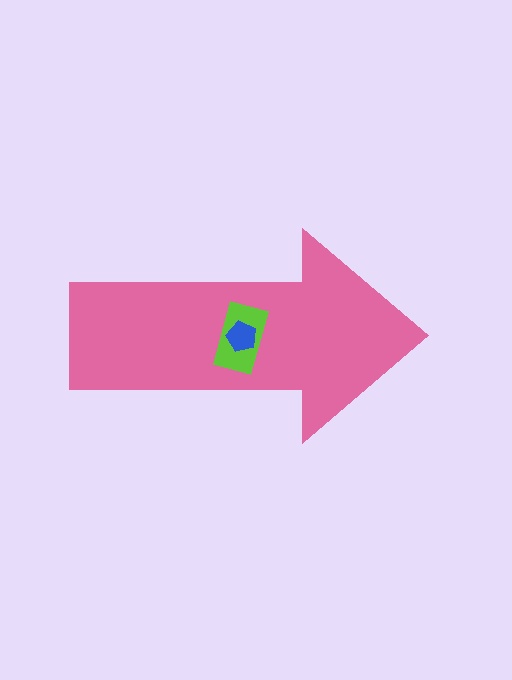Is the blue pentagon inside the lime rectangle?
Yes.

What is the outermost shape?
The pink arrow.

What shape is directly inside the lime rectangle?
The blue pentagon.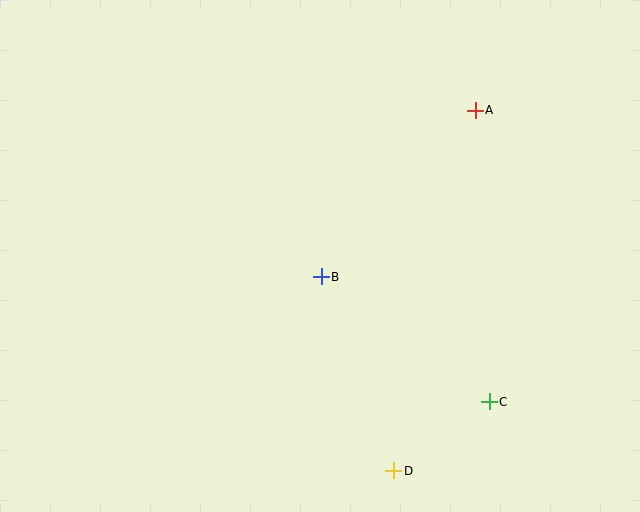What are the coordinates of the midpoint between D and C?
The midpoint between D and C is at (442, 436).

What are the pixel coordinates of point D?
Point D is at (394, 471).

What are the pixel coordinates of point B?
Point B is at (321, 277).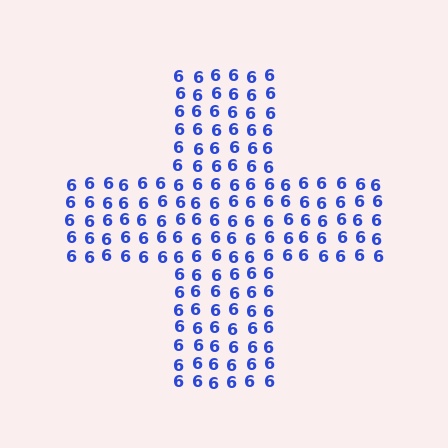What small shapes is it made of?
It is made of small digit 6's.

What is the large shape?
The large shape is a cross.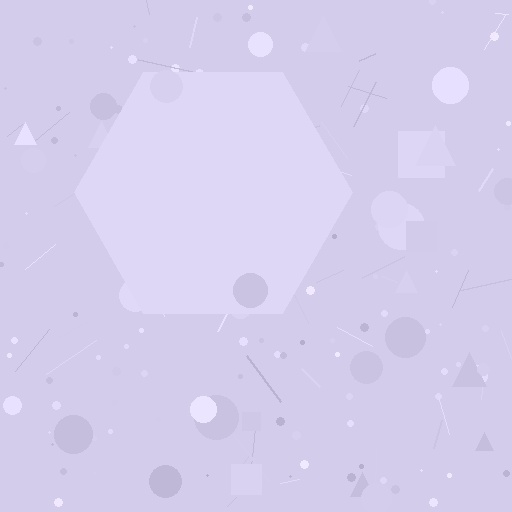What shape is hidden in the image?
A hexagon is hidden in the image.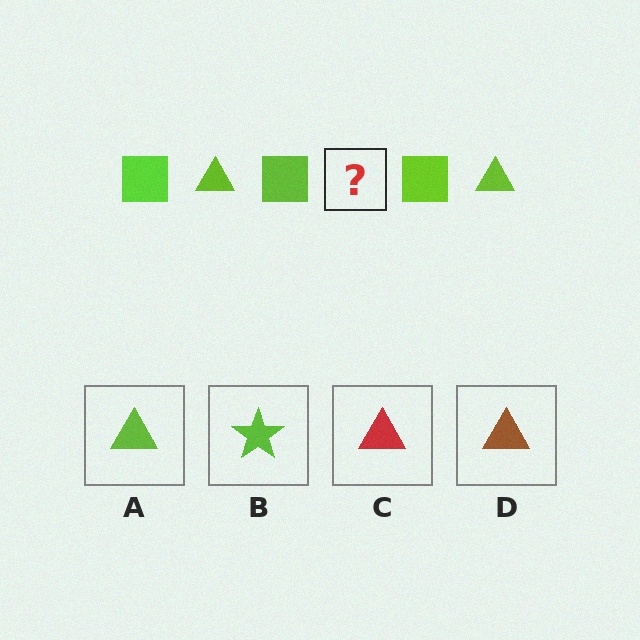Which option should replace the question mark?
Option A.